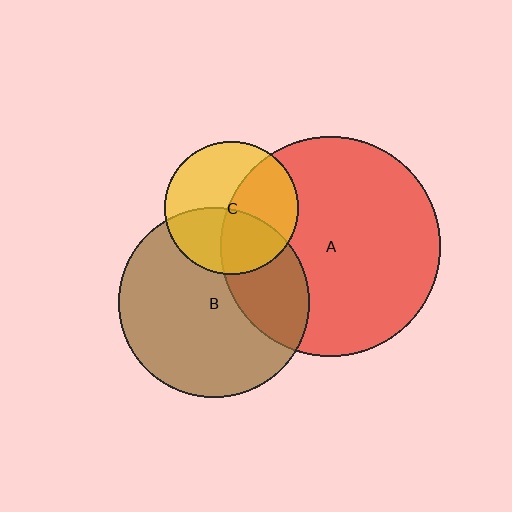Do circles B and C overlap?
Yes.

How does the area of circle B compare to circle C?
Approximately 2.0 times.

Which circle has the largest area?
Circle A (red).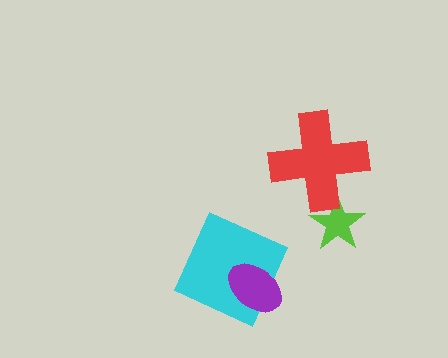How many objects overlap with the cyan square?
1 object overlaps with the cyan square.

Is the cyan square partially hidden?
Yes, it is partially covered by another shape.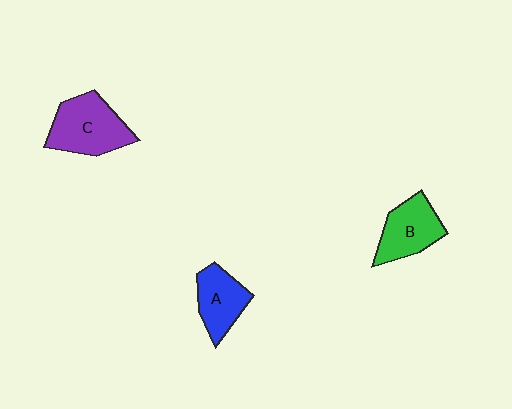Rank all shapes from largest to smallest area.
From largest to smallest: C (purple), B (green), A (blue).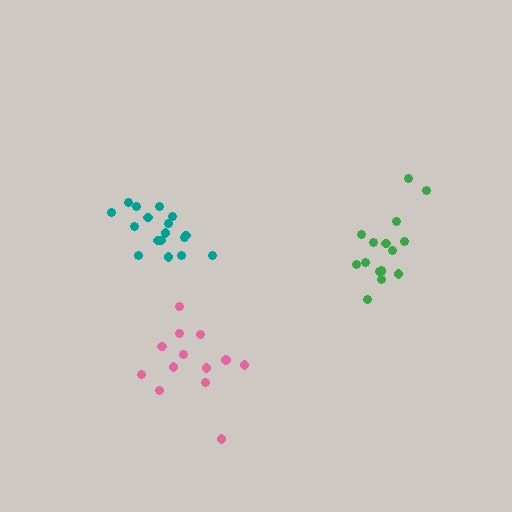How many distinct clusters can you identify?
There are 3 distinct clusters.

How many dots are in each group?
Group 1: 17 dots, Group 2: 16 dots, Group 3: 13 dots (46 total).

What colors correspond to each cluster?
The clusters are colored: teal, green, pink.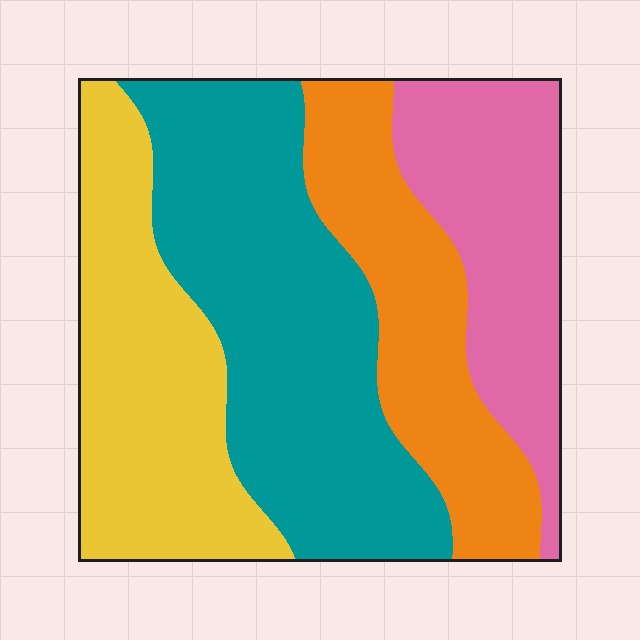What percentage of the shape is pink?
Pink takes up about one fifth (1/5) of the shape.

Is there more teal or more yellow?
Teal.